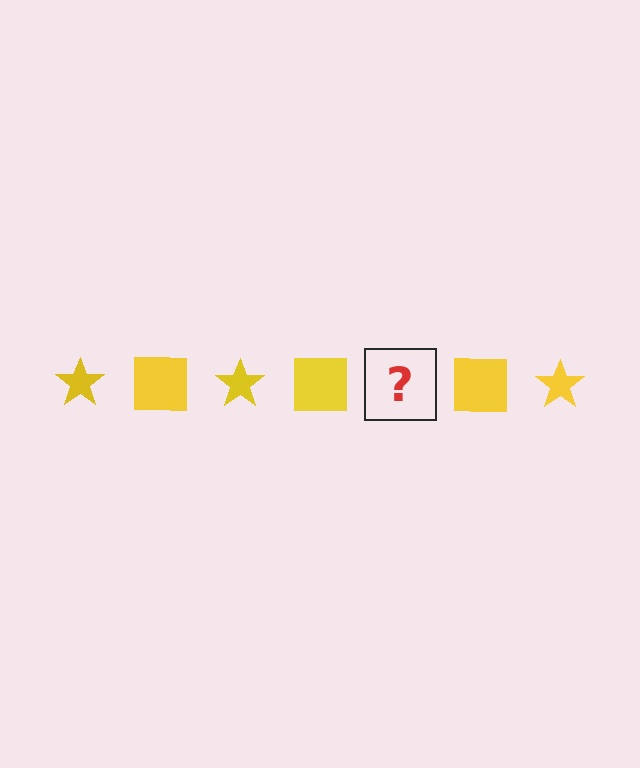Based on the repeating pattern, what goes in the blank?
The blank should be a yellow star.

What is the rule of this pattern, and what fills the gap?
The rule is that the pattern cycles through star, square shapes in yellow. The gap should be filled with a yellow star.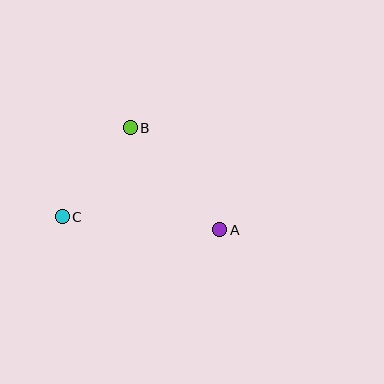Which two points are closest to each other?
Points B and C are closest to each other.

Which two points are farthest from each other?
Points A and C are farthest from each other.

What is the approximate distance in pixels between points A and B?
The distance between A and B is approximately 136 pixels.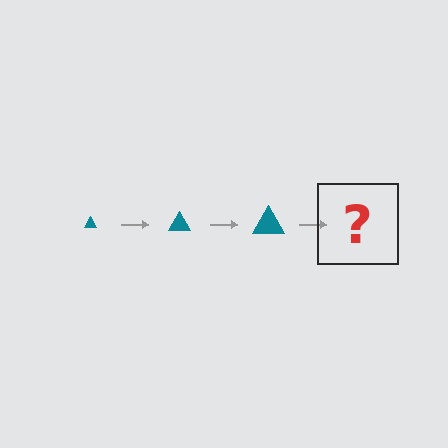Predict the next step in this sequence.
The next step is a teal triangle, larger than the previous one.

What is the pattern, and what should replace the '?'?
The pattern is that the triangle gets progressively larger each step. The '?' should be a teal triangle, larger than the previous one.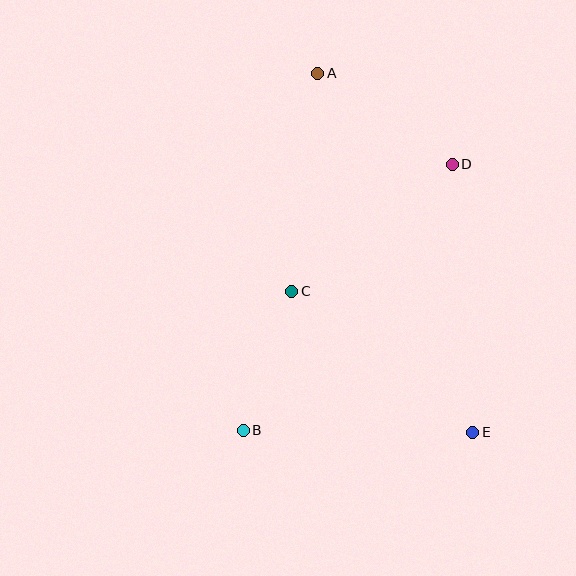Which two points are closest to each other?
Points B and C are closest to each other.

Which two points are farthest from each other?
Points A and E are farthest from each other.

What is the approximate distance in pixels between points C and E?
The distance between C and E is approximately 229 pixels.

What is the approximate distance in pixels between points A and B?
The distance between A and B is approximately 365 pixels.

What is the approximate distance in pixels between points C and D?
The distance between C and D is approximately 205 pixels.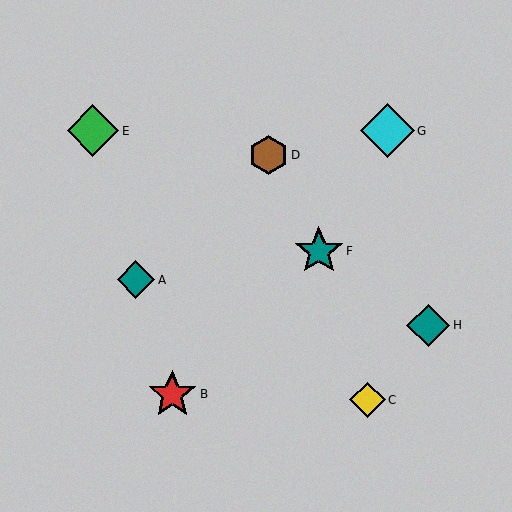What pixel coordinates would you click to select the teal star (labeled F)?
Click at (319, 251) to select the teal star F.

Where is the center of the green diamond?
The center of the green diamond is at (93, 131).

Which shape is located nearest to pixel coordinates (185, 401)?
The red star (labeled B) at (172, 394) is nearest to that location.